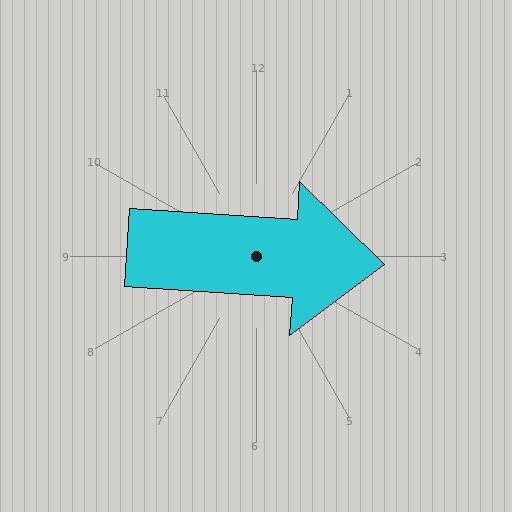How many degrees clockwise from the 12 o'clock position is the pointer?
Approximately 94 degrees.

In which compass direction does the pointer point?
East.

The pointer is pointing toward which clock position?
Roughly 3 o'clock.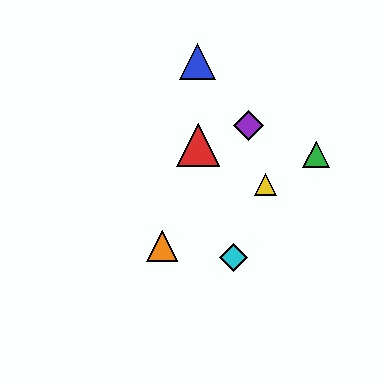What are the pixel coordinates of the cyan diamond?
The cyan diamond is at (234, 258).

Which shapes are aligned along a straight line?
The green triangle, the yellow triangle, the orange triangle are aligned along a straight line.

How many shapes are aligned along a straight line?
3 shapes (the green triangle, the yellow triangle, the orange triangle) are aligned along a straight line.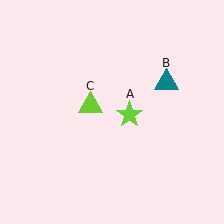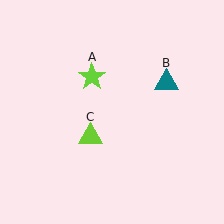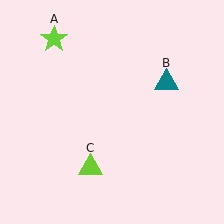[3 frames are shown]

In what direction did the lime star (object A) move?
The lime star (object A) moved up and to the left.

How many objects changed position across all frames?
2 objects changed position: lime star (object A), lime triangle (object C).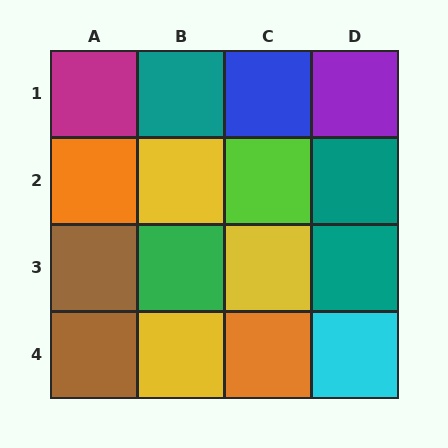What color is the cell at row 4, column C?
Orange.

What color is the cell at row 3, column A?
Brown.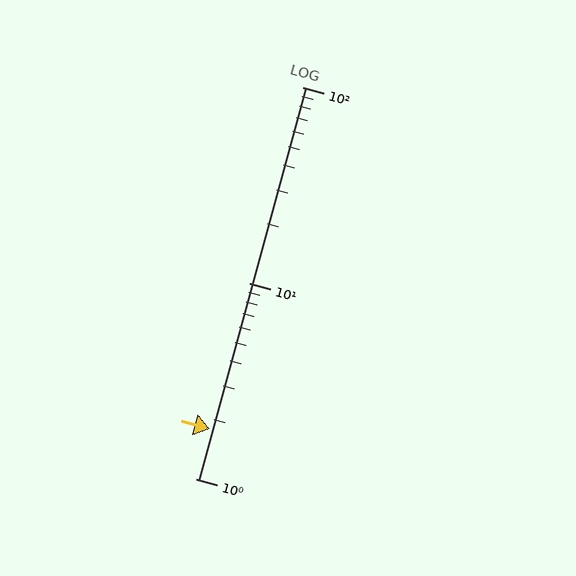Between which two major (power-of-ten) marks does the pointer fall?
The pointer is between 1 and 10.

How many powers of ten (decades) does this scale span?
The scale spans 2 decades, from 1 to 100.